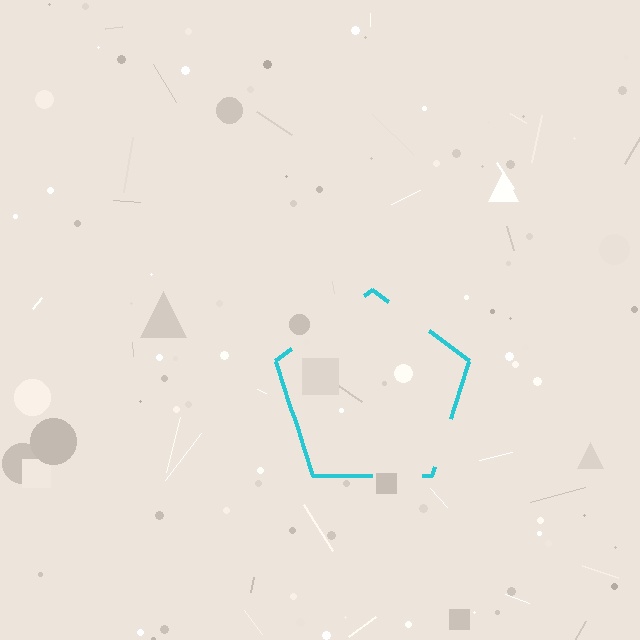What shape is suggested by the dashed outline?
The dashed outline suggests a pentagon.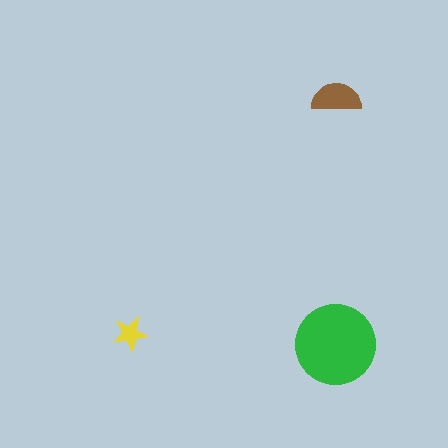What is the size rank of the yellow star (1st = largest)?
3rd.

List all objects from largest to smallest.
The green circle, the brown semicircle, the yellow star.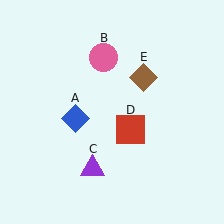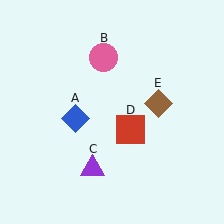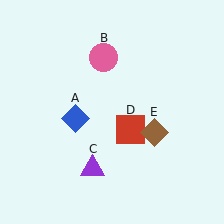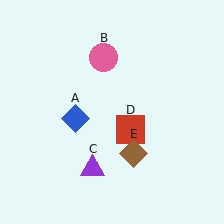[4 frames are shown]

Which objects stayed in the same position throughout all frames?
Blue diamond (object A) and pink circle (object B) and purple triangle (object C) and red square (object D) remained stationary.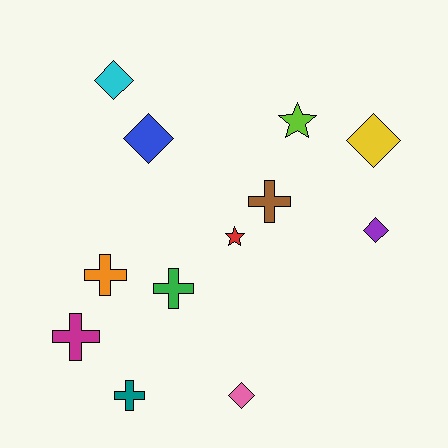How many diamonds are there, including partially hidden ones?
There are 5 diamonds.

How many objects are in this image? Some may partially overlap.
There are 12 objects.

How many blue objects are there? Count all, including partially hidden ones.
There is 1 blue object.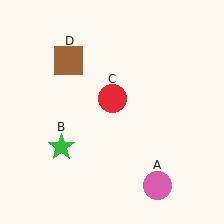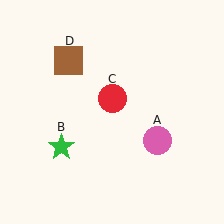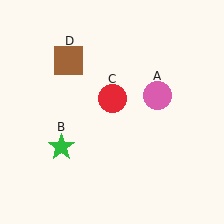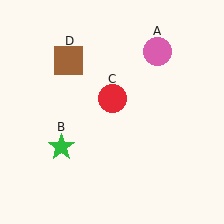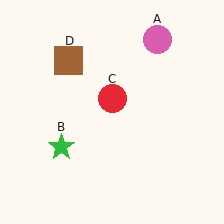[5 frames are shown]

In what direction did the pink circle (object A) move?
The pink circle (object A) moved up.